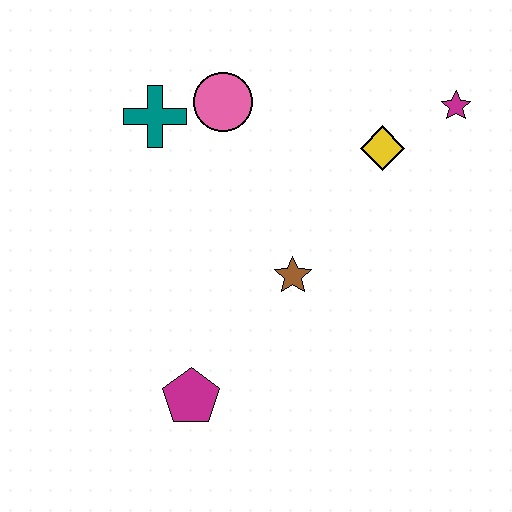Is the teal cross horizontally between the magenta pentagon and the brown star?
No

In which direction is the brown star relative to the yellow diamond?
The brown star is below the yellow diamond.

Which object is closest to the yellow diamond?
The magenta star is closest to the yellow diamond.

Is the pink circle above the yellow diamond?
Yes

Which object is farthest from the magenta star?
The magenta pentagon is farthest from the magenta star.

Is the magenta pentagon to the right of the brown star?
No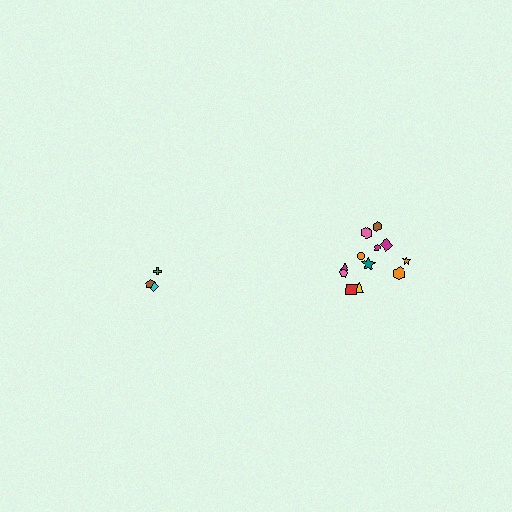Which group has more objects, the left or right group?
The right group.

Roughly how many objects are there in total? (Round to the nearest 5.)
Roughly 15 objects in total.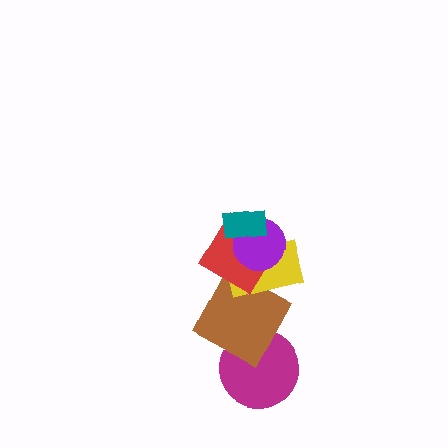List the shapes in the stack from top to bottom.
From top to bottom: the teal rectangle, the purple circle, the red diamond, the yellow rectangle, the brown square, the magenta circle.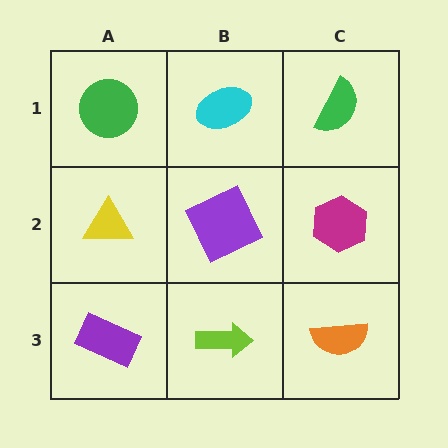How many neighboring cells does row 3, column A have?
2.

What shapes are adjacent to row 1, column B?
A purple square (row 2, column B), a green circle (row 1, column A), a green semicircle (row 1, column C).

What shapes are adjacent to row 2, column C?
A green semicircle (row 1, column C), an orange semicircle (row 3, column C), a purple square (row 2, column B).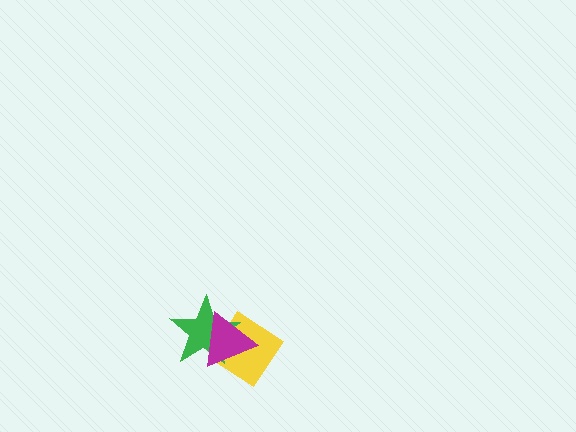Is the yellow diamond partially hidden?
Yes, it is partially covered by another shape.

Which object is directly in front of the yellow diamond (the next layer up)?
The green star is directly in front of the yellow diamond.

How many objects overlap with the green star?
2 objects overlap with the green star.